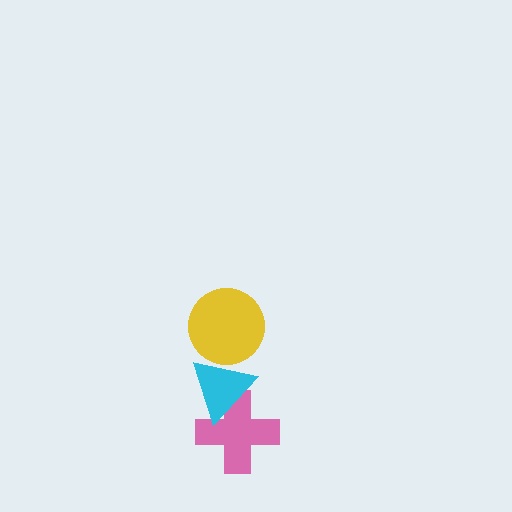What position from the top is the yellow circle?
The yellow circle is 1st from the top.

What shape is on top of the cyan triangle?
The yellow circle is on top of the cyan triangle.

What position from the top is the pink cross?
The pink cross is 3rd from the top.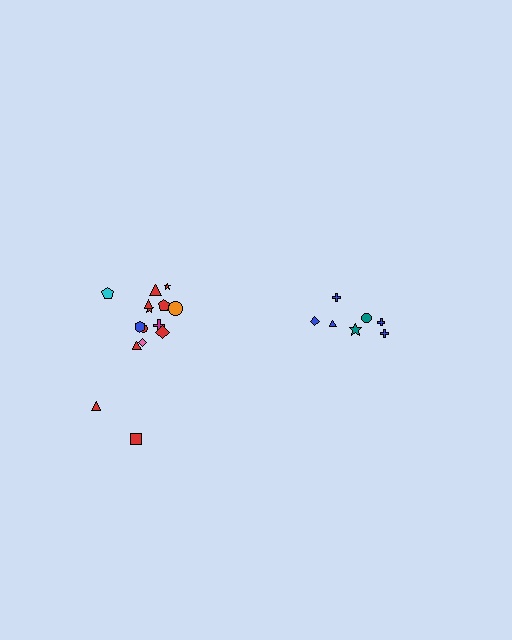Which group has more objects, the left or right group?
The left group.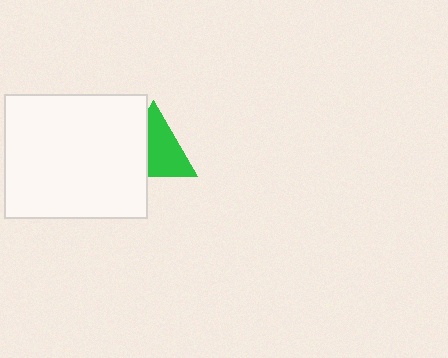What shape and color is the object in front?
The object in front is a white rectangle.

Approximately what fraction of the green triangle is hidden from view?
Roughly 38% of the green triangle is hidden behind the white rectangle.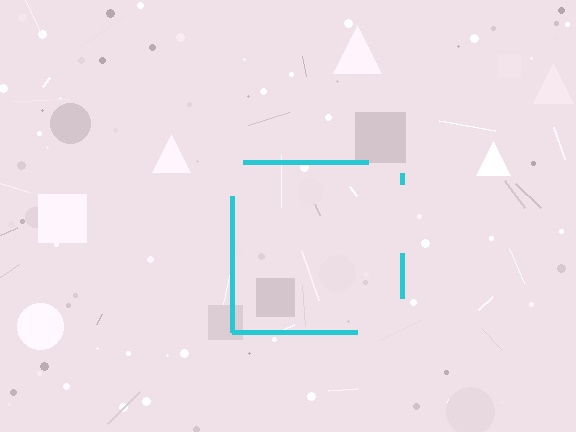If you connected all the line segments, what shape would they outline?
They would outline a square.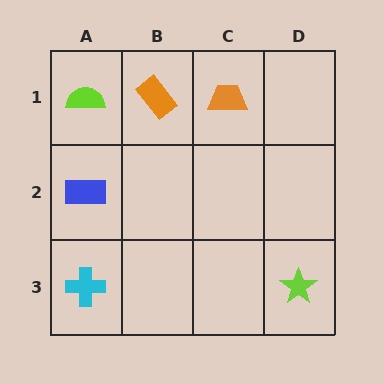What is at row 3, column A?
A cyan cross.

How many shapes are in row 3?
2 shapes.